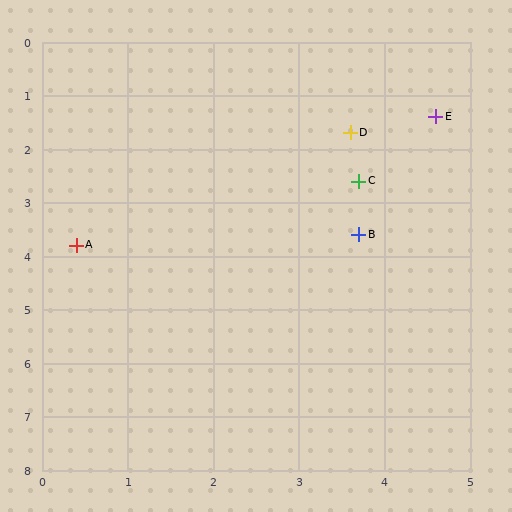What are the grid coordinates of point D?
Point D is at approximately (3.6, 1.7).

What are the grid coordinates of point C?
Point C is at approximately (3.7, 2.6).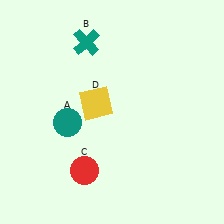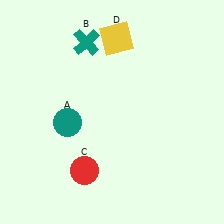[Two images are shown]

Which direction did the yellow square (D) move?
The yellow square (D) moved up.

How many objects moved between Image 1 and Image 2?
1 object moved between the two images.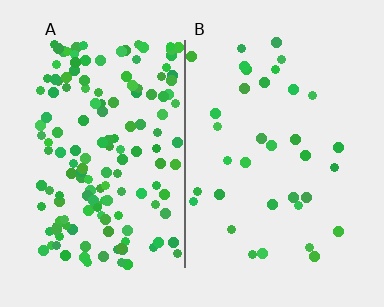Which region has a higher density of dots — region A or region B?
A (the left).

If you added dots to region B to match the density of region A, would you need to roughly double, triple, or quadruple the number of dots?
Approximately quadruple.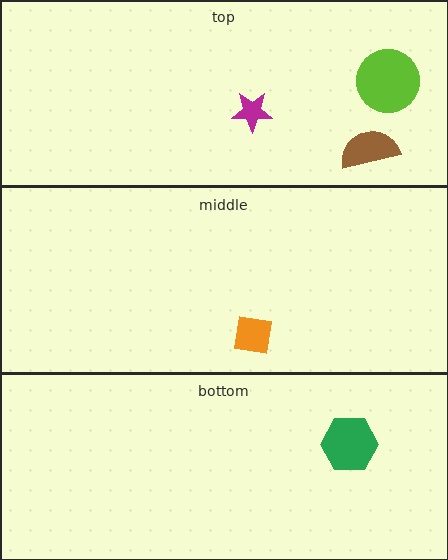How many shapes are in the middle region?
1.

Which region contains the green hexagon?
The bottom region.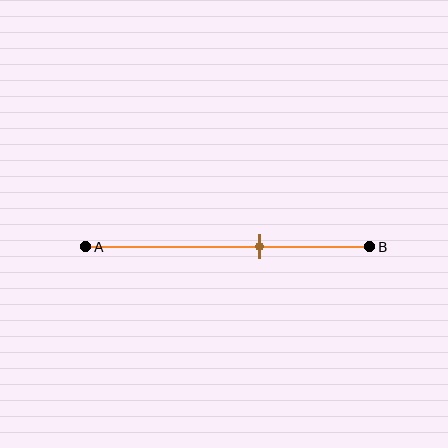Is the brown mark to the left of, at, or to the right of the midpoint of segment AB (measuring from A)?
The brown mark is to the right of the midpoint of segment AB.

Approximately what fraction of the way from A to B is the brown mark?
The brown mark is approximately 60% of the way from A to B.